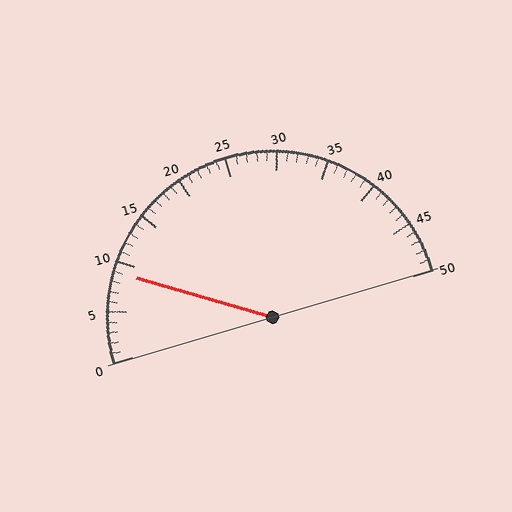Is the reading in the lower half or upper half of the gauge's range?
The reading is in the lower half of the range (0 to 50).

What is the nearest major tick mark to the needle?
The nearest major tick mark is 10.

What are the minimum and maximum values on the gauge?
The gauge ranges from 0 to 50.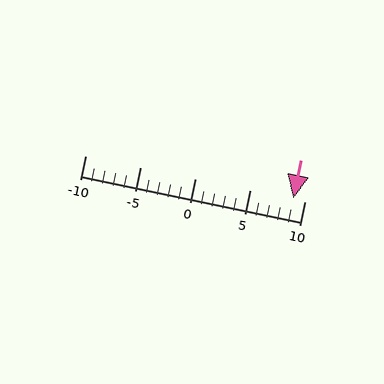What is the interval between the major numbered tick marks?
The major tick marks are spaced 5 units apart.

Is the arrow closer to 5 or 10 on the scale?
The arrow is closer to 10.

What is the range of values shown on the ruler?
The ruler shows values from -10 to 10.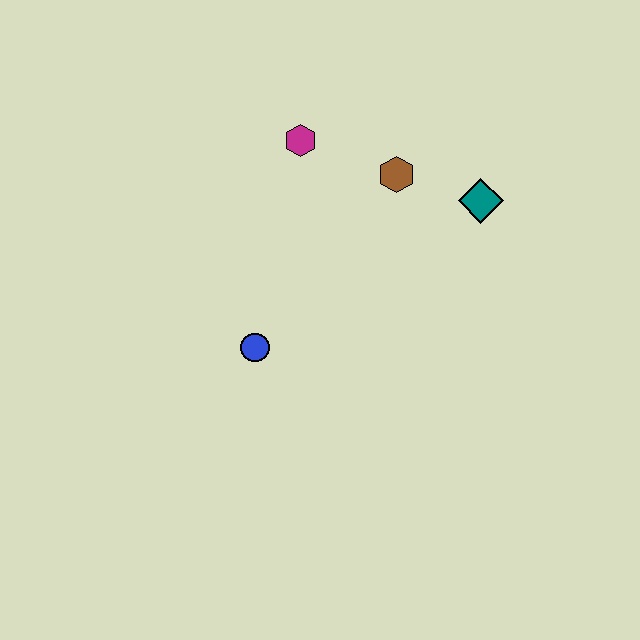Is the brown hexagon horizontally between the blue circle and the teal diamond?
Yes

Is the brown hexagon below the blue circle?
No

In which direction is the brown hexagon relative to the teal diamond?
The brown hexagon is to the left of the teal diamond.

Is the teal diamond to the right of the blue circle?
Yes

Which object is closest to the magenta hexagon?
The brown hexagon is closest to the magenta hexagon.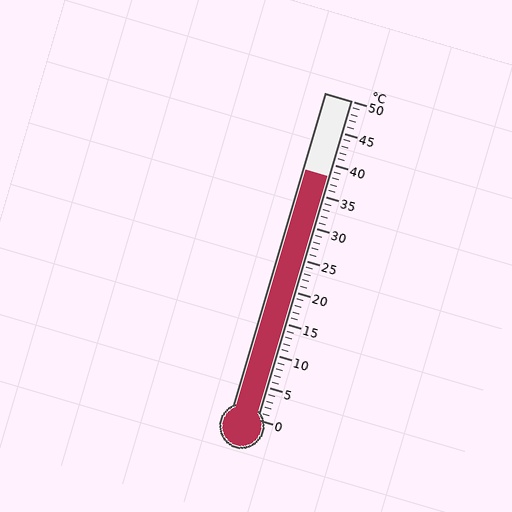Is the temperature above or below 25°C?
The temperature is above 25°C.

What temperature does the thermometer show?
The thermometer shows approximately 38°C.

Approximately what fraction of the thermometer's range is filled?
The thermometer is filled to approximately 75% of its range.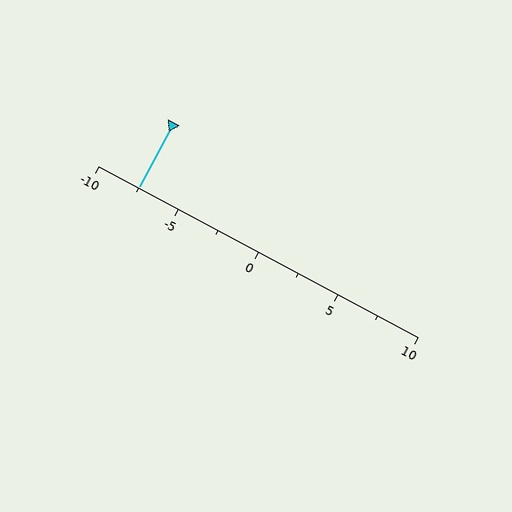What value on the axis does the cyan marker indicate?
The marker indicates approximately -7.5.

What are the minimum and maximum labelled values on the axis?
The axis runs from -10 to 10.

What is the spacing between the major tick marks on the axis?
The major ticks are spaced 5 apart.